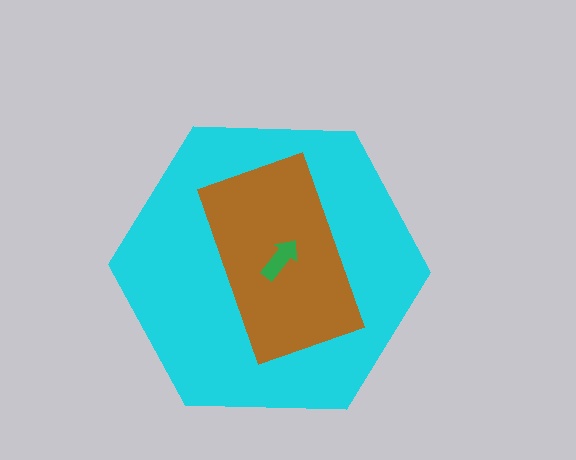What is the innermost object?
The green arrow.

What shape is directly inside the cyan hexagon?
The brown rectangle.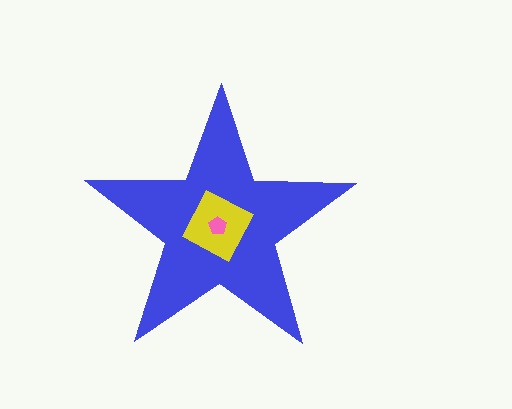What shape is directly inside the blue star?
The yellow diamond.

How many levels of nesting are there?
3.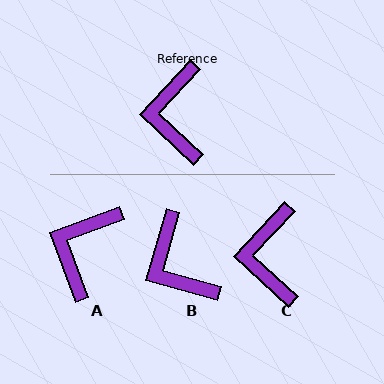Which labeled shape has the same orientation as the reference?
C.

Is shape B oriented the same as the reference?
No, it is off by about 27 degrees.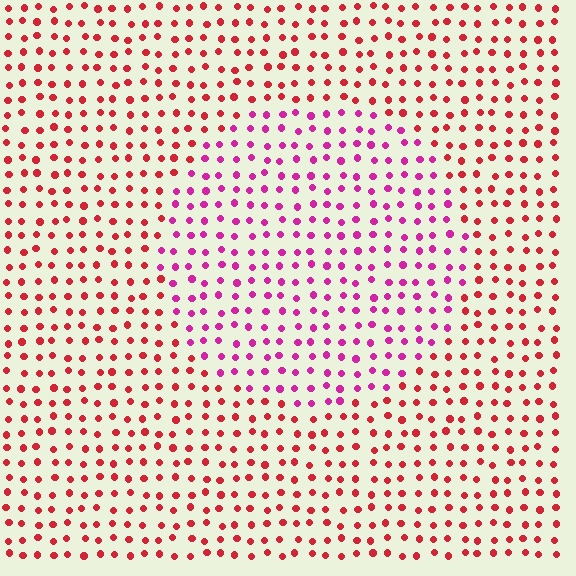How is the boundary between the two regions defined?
The boundary is defined purely by a slight shift in hue (about 38 degrees). Spacing, size, and orientation are identical on both sides.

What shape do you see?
I see a circle.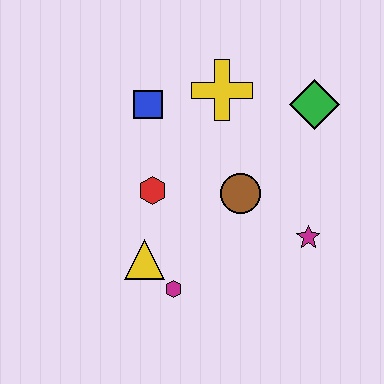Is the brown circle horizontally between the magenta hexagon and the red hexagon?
No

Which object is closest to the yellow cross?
The blue square is closest to the yellow cross.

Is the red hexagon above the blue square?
No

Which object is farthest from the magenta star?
The blue square is farthest from the magenta star.